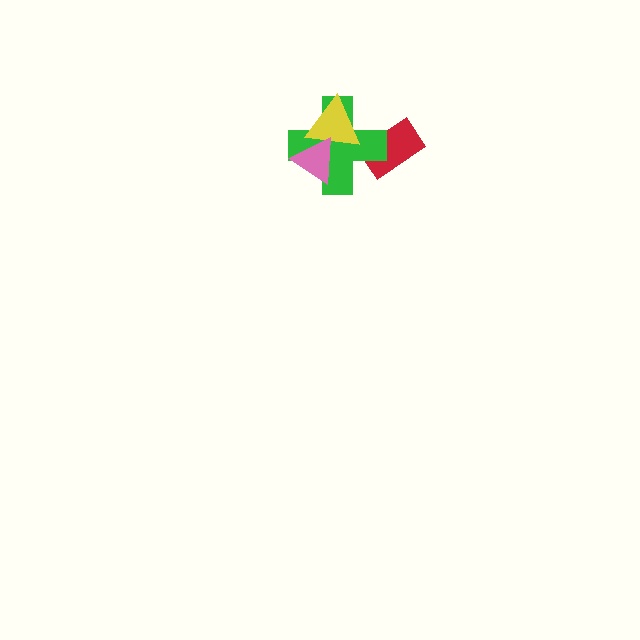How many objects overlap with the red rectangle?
1 object overlaps with the red rectangle.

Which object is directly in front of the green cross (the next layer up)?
The yellow triangle is directly in front of the green cross.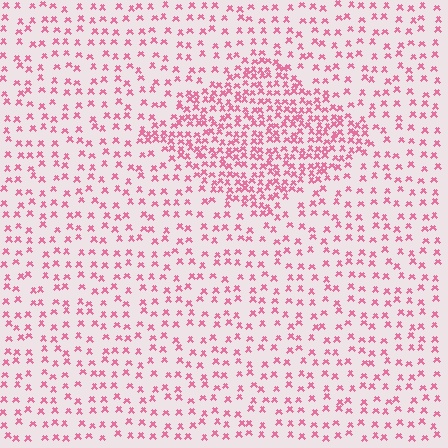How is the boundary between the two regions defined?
The boundary is defined by a change in element density (approximately 2.3x ratio). All elements are the same color, size, and shape.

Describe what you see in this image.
The image contains small pink elements arranged at two different densities. A diamond-shaped region is visible where the elements are more densely packed than the surrounding area.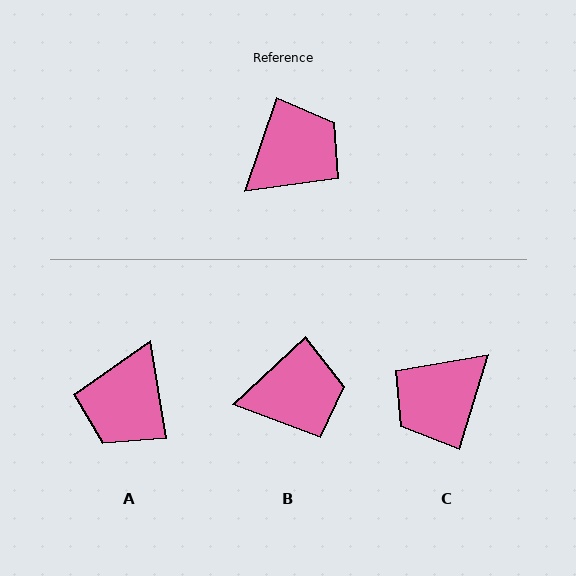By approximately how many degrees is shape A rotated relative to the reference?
Approximately 152 degrees clockwise.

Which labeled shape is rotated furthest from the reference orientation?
C, about 178 degrees away.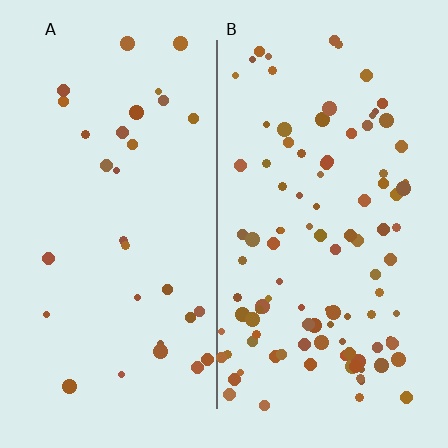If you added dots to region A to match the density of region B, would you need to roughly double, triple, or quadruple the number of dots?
Approximately triple.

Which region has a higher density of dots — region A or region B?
B (the right).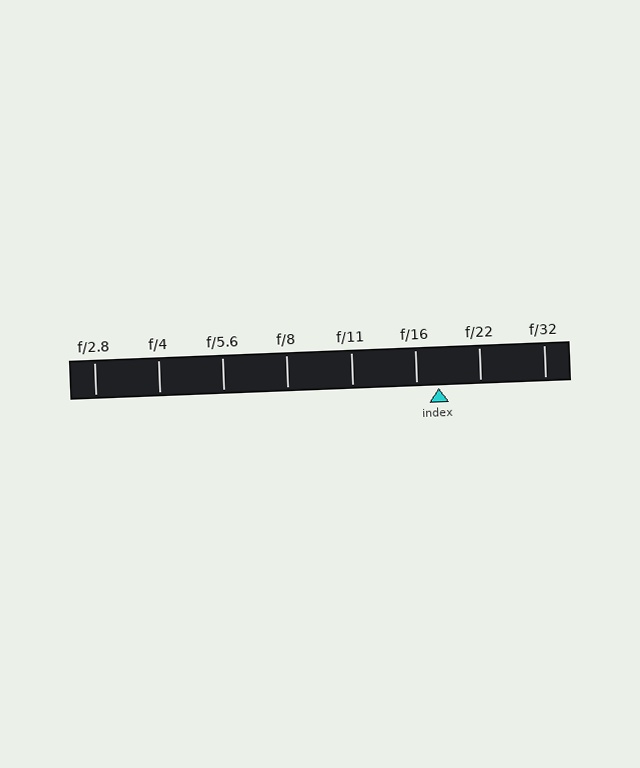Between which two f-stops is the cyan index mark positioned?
The index mark is between f/16 and f/22.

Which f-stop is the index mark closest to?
The index mark is closest to f/16.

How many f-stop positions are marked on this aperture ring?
There are 8 f-stop positions marked.